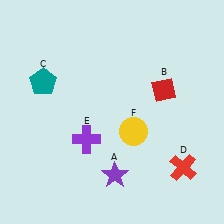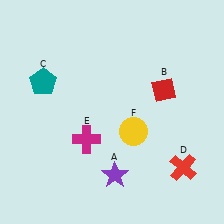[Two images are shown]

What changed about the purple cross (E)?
In Image 1, E is purple. In Image 2, it changed to magenta.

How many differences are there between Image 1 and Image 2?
There is 1 difference between the two images.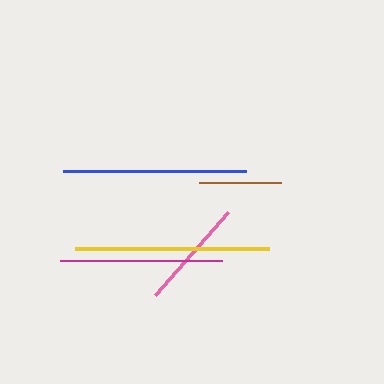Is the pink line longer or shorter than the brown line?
The pink line is longer than the brown line.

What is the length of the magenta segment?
The magenta segment is approximately 162 pixels long.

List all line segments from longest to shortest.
From longest to shortest: yellow, blue, magenta, pink, brown.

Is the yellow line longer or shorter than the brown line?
The yellow line is longer than the brown line.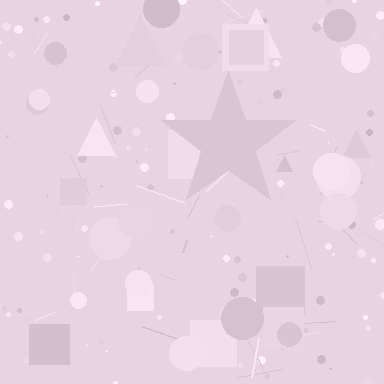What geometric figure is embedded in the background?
A star is embedded in the background.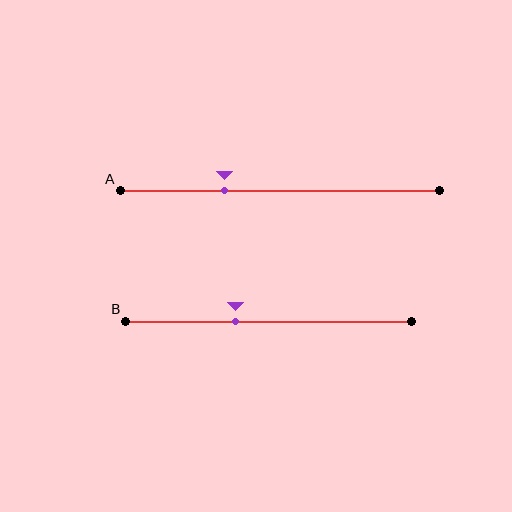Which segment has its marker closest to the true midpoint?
Segment B has its marker closest to the true midpoint.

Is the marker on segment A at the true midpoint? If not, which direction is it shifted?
No, the marker on segment A is shifted to the left by about 17% of the segment length.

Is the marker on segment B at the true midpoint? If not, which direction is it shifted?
No, the marker on segment B is shifted to the left by about 12% of the segment length.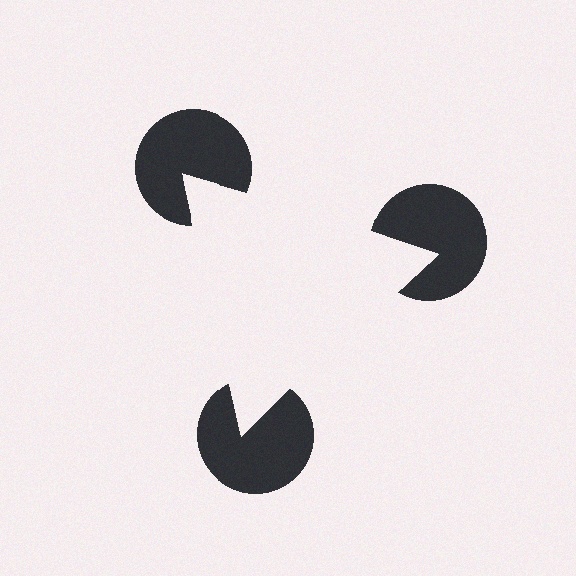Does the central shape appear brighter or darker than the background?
It typically appears slightly brighter than the background, even though no actual brightness change is drawn.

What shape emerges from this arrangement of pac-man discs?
An illusory triangle — its edges are inferred from the aligned wedge cuts in the pac-man discs, not physically drawn.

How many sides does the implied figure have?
3 sides.